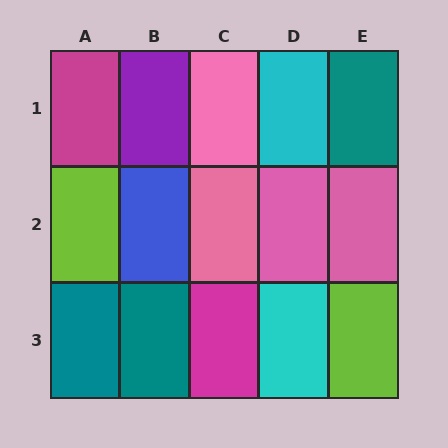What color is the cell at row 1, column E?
Teal.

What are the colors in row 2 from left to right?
Lime, blue, pink, pink, pink.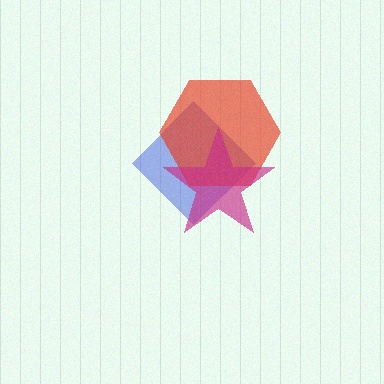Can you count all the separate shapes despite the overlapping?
Yes, there are 3 separate shapes.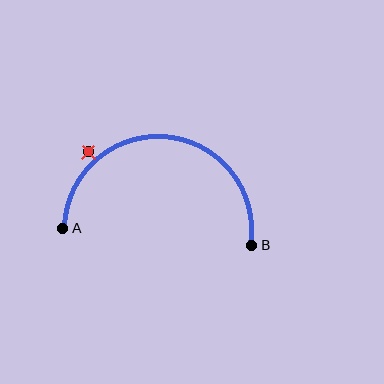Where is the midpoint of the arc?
The arc midpoint is the point on the curve farthest from the straight line joining A and B. It sits above that line.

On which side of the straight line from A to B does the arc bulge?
The arc bulges above the straight line connecting A and B.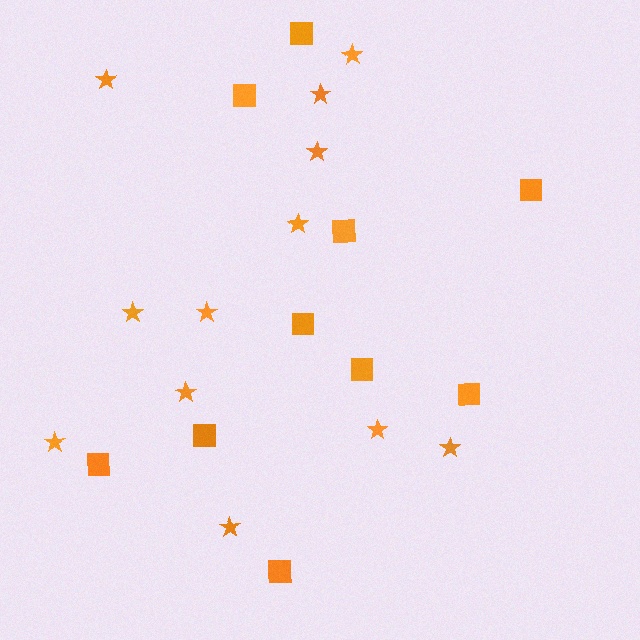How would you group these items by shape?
There are 2 groups: one group of stars (12) and one group of squares (10).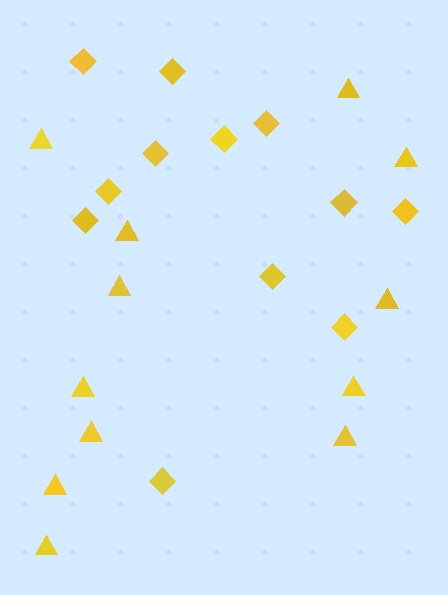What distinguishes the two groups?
There are 2 groups: one group of triangles (12) and one group of diamonds (12).